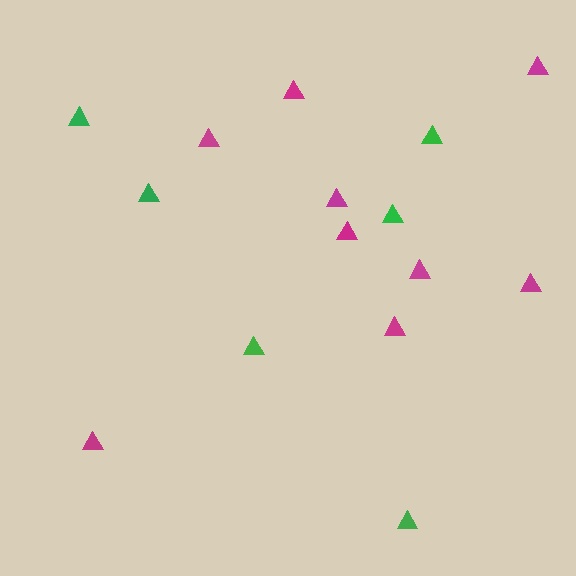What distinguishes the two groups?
There are 2 groups: one group of green triangles (6) and one group of magenta triangles (9).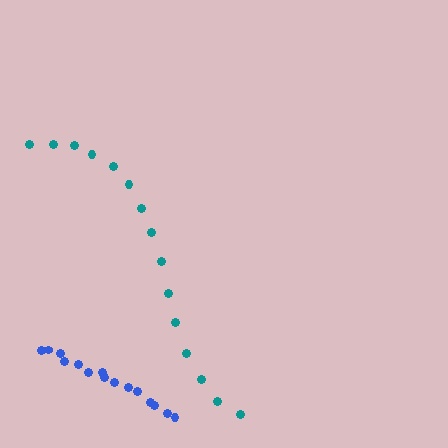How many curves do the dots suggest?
There are 2 distinct paths.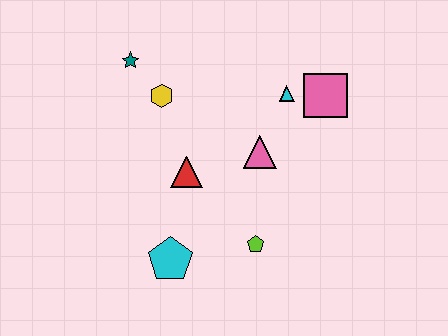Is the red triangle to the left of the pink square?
Yes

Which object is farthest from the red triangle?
The pink square is farthest from the red triangle.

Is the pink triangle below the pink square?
Yes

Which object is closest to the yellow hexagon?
The teal star is closest to the yellow hexagon.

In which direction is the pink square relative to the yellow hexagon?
The pink square is to the right of the yellow hexagon.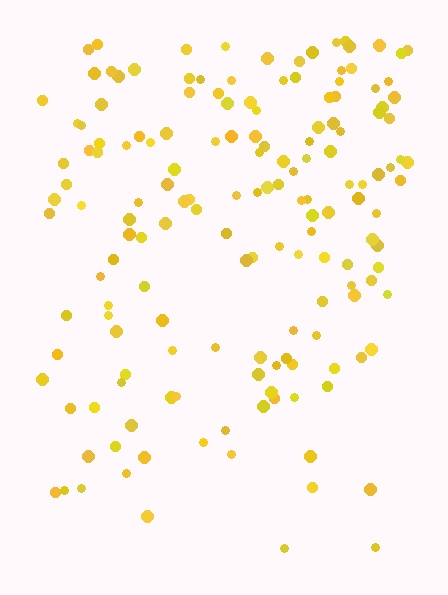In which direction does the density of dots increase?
From bottom to top, with the top side densest.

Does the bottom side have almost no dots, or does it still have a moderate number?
Still a moderate number, just noticeably fewer than the top.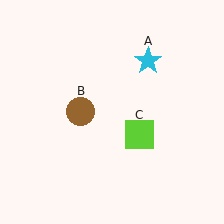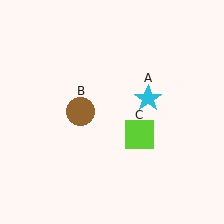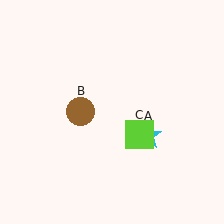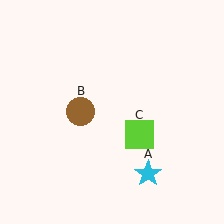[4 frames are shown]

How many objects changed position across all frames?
1 object changed position: cyan star (object A).